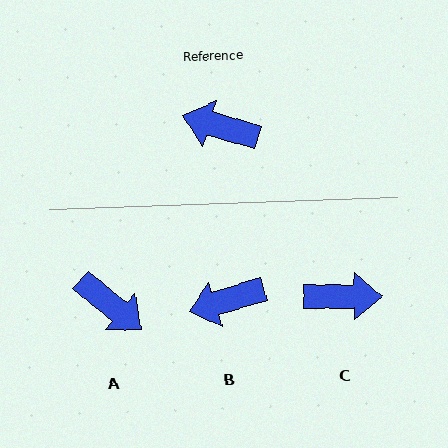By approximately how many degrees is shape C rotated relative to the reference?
Approximately 163 degrees clockwise.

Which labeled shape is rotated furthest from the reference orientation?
C, about 163 degrees away.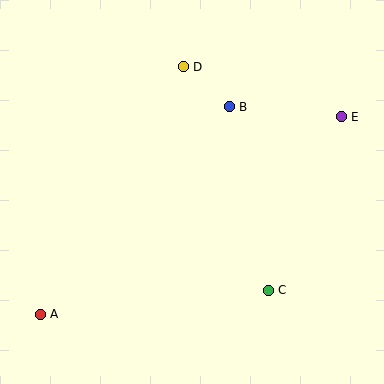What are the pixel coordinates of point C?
Point C is at (268, 290).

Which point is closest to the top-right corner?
Point E is closest to the top-right corner.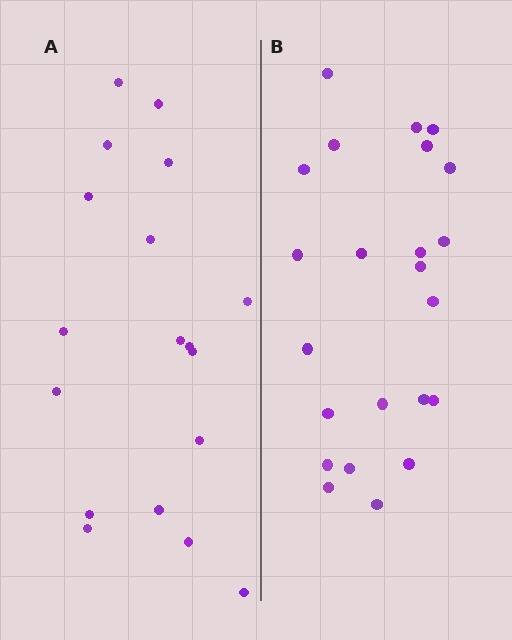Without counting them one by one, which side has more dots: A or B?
Region B (the right region) has more dots.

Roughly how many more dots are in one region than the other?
Region B has about 5 more dots than region A.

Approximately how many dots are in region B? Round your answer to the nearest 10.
About 20 dots. (The exact count is 23, which rounds to 20.)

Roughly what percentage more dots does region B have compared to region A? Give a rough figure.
About 30% more.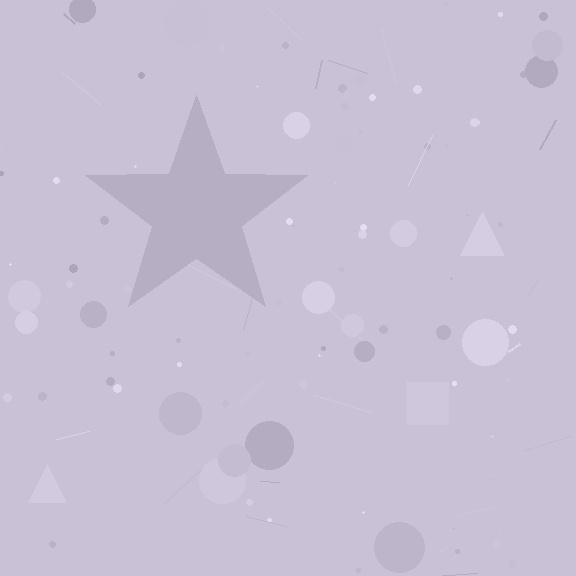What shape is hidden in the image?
A star is hidden in the image.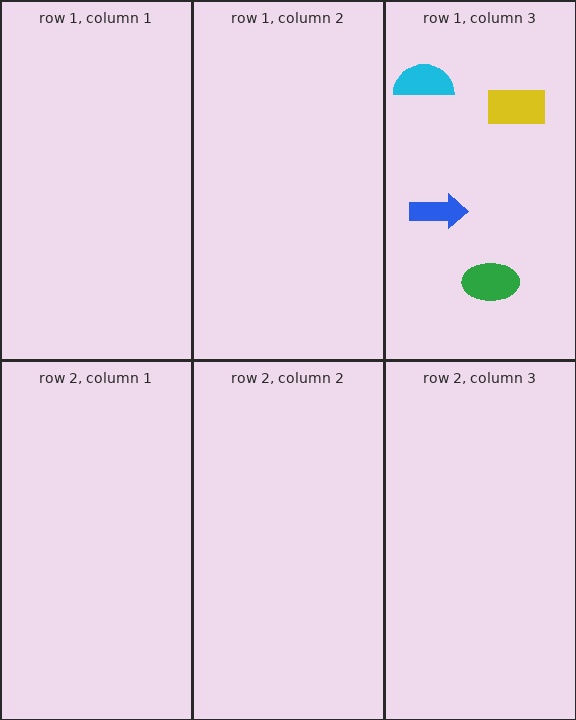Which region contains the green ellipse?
The row 1, column 3 region.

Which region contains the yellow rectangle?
The row 1, column 3 region.